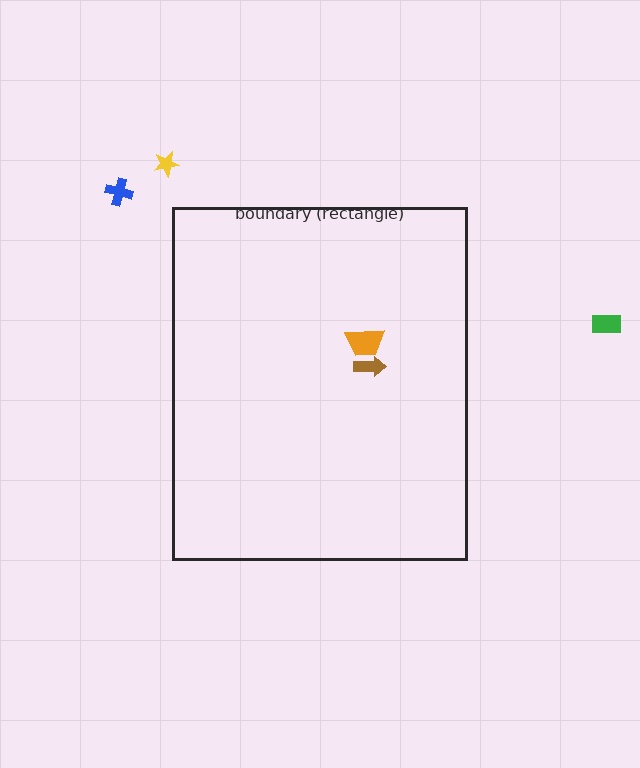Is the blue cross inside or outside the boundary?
Outside.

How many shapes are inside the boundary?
2 inside, 3 outside.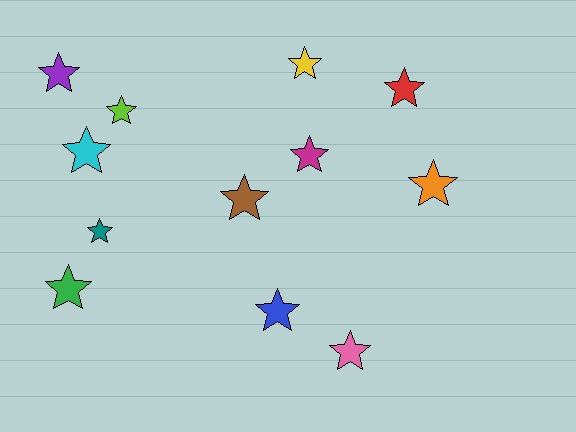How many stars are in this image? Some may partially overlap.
There are 12 stars.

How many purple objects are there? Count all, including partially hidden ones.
There is 1 purple object.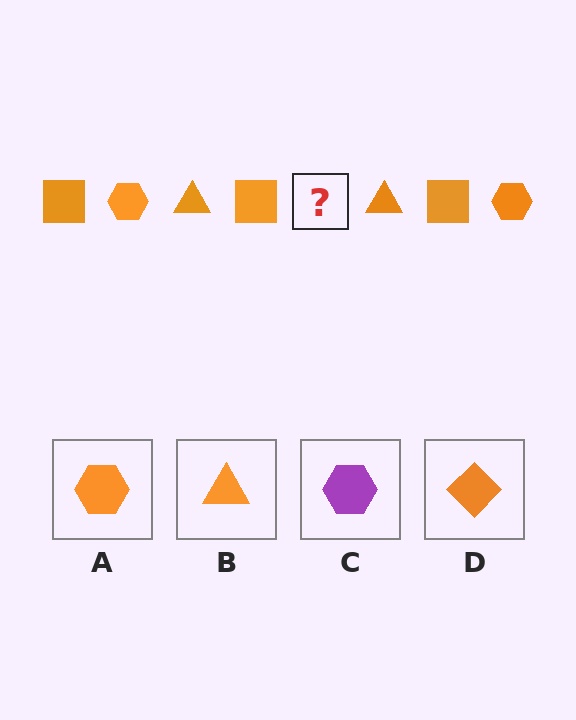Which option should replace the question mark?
Option A.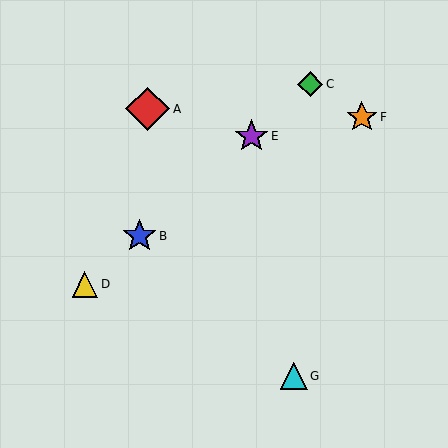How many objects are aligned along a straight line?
4 objects (B, C, D, E) are aligned along a straight line.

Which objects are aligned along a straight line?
Objects B, C, D, E are aligned along a straight line.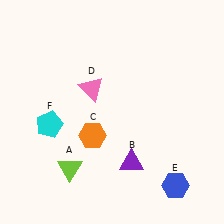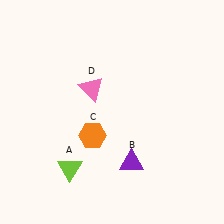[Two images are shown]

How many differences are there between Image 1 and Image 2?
There are 2 differences between the two images.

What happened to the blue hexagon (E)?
The blue hexagon (E) was removed in Image 2. It was in the bottom-right area of Image 1.